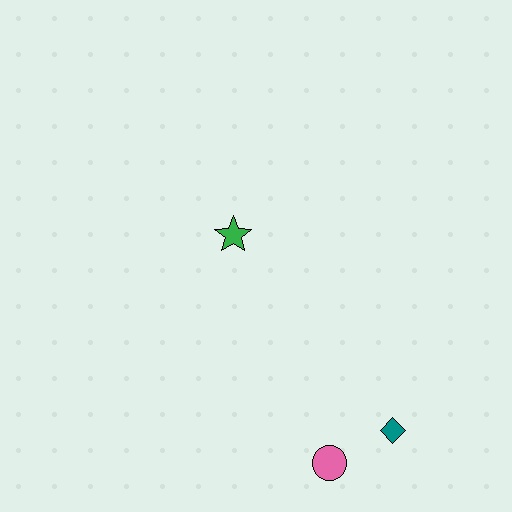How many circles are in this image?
There is 1 circle.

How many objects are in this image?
There are 3 objects.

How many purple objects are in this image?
There are no purple objects.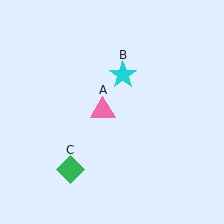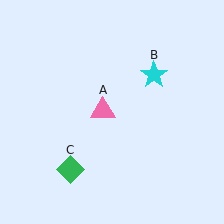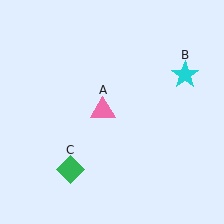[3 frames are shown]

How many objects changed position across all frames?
1 object changed position: cyan star (object B).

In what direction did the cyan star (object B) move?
The cyan star (object B) moved right.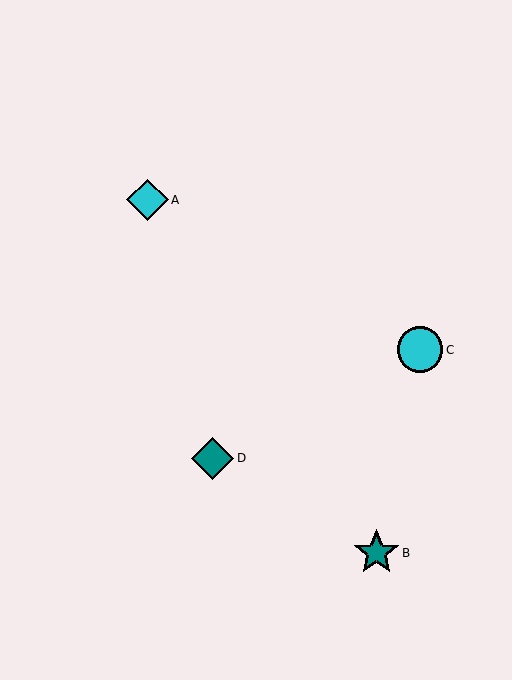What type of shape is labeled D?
Shape D is a teal diamond.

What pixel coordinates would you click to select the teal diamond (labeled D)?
Click at (213, 458) to select the teal diamond D.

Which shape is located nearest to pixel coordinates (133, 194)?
The cyan diamond (labeled A) at (147, 200) is nearest to that location.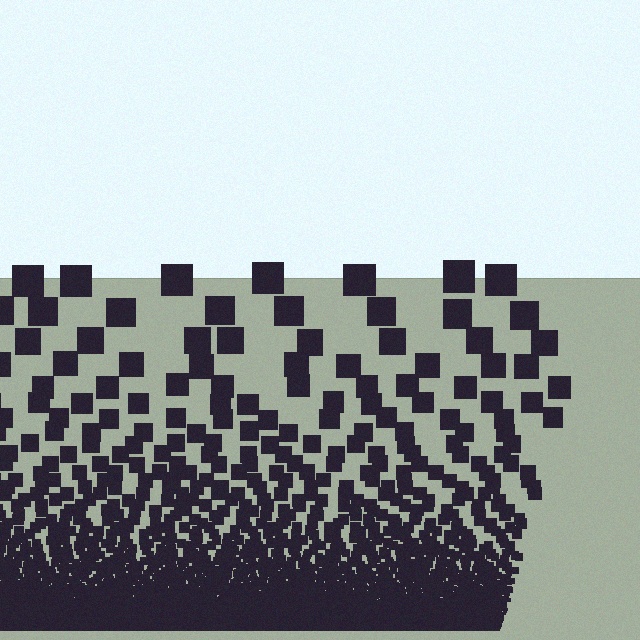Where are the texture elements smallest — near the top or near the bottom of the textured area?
Near the bottom.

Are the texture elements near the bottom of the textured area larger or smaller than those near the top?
Smaller. The gradient is inverted — elements near the bottom are smaller and denser.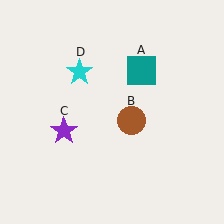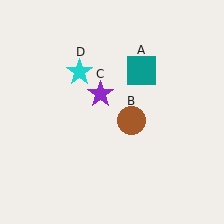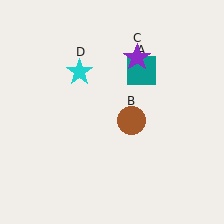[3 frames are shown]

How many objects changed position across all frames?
1 object changed position: purple star (object C).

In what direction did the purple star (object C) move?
The purple star (object C) moved up and to the right.